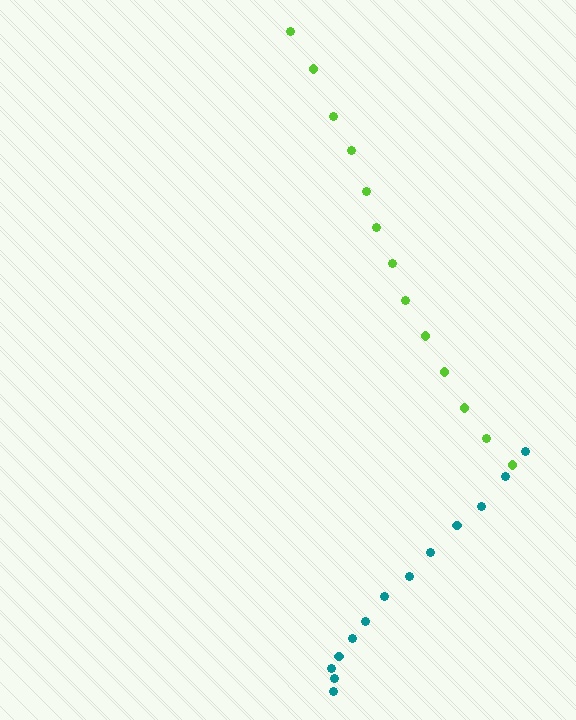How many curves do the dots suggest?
There are 2 distinct paths.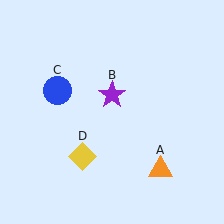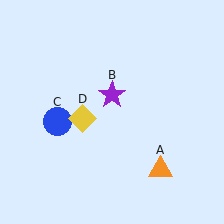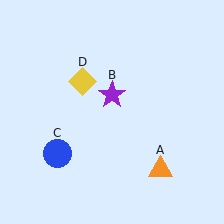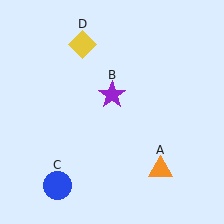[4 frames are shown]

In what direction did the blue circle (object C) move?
The blue circle (object C) moved down.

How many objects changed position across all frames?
2 objects changed position: blue circle (object C), yellow diamond (object D).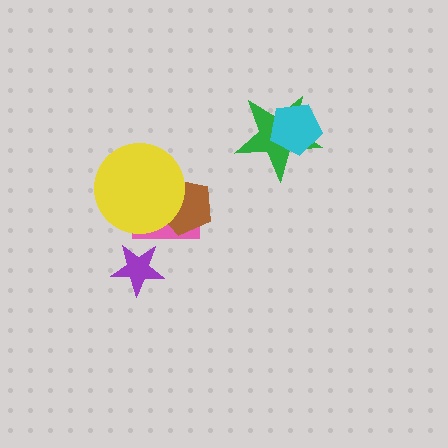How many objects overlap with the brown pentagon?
2 objects overlap with the brown pentagon.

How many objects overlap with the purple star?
0 objects overlap with the purple star.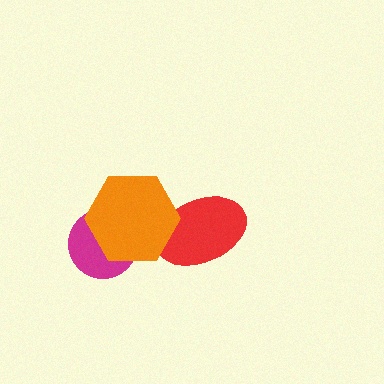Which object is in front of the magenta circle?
The orange hexagon is in front of the magenta circle.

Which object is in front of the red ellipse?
The orange hexagon is in front of the red ellipse.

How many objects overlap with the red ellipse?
1 object overlaps with the red ellipse.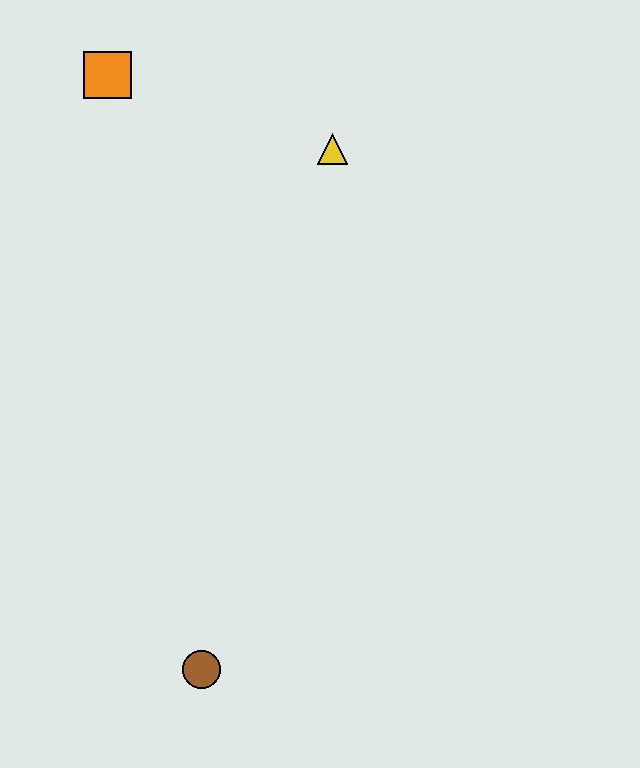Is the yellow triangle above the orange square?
No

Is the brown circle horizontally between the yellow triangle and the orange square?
Yes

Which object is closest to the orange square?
The yellow triangle is closest to the orange square.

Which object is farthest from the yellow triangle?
The brown circle is farthest from the yellow triangle.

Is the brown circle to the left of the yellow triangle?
Yes